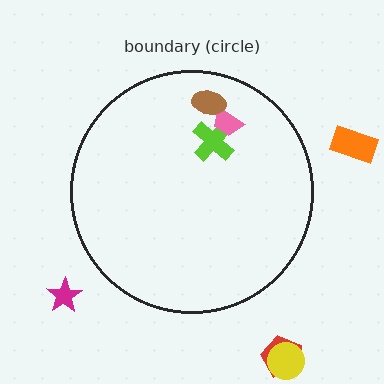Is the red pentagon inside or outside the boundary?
Outside.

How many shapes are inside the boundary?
3 inside, 4 outside.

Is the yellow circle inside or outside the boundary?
Outside.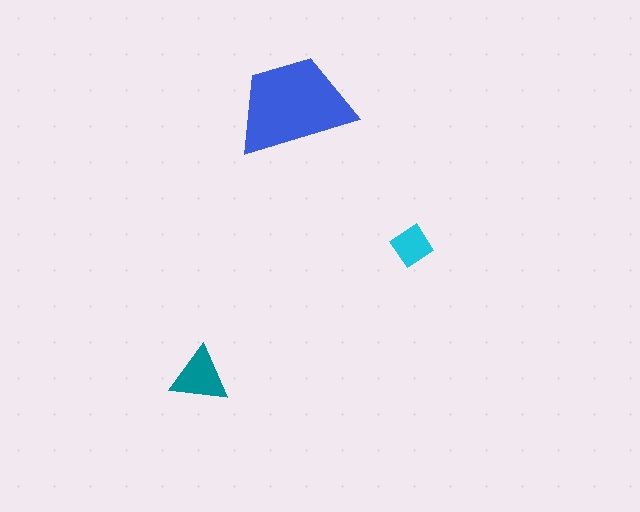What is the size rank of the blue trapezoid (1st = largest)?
1st.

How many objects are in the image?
There are 3 objects in the image.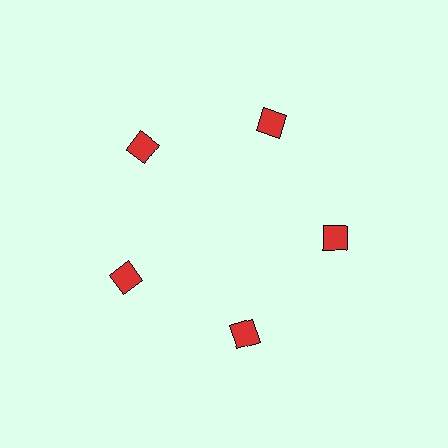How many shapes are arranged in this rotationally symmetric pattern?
There are 5 shapes, arranged in 5 groups of 1.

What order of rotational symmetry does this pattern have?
This pattern has 5-fold rotational symmetry.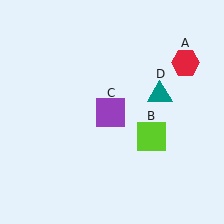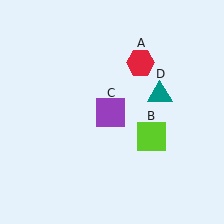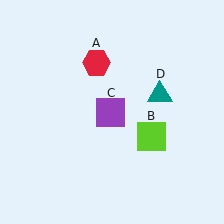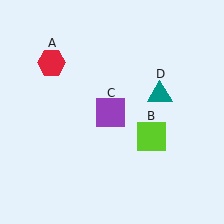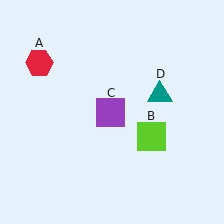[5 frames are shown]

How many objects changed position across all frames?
1 object changed position: red hexagon (object A).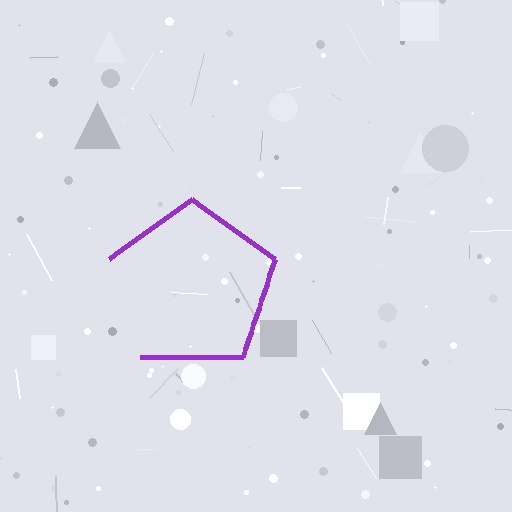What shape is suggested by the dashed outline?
The dashed outline suggests a pentagon.